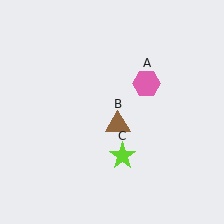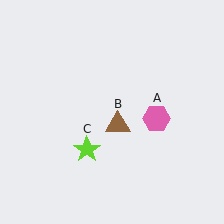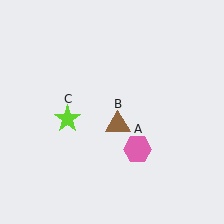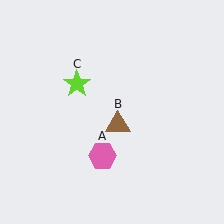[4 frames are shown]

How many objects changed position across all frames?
2 objects changed position: pink hexagon (object A), lime star (object C).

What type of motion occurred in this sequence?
The pink hexagon (object A), lime star (object C) rotated clockwise around the center of the scene.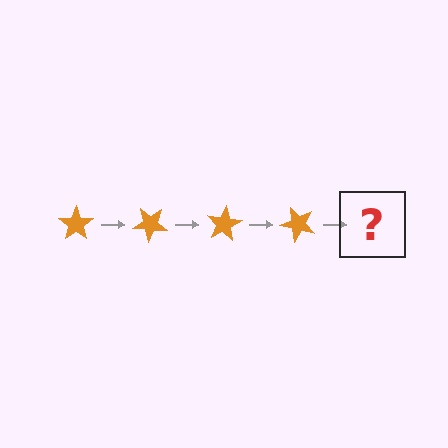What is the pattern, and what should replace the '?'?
The pattern is that the star rotates 40 degrees each step. The '?' should be an orange star rotated 160 degrees.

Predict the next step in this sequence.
The next step is an orange star rotated 160 degrees.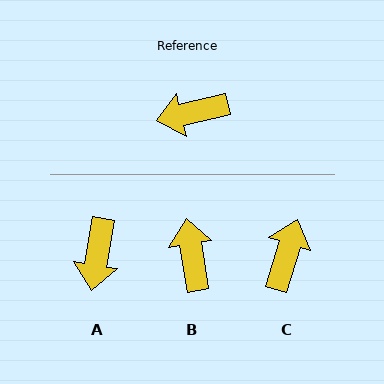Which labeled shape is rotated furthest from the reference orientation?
C, about 120 degrees away.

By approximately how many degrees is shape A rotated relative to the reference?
Approximately 67 degrees counter-clockwise.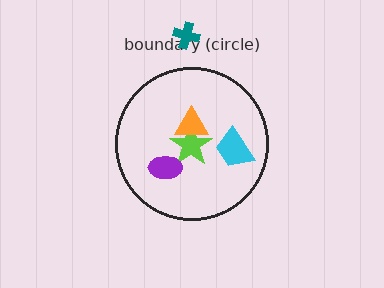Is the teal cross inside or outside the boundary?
Outside.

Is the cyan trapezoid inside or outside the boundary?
Inside.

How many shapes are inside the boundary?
4 inside, 1 outside.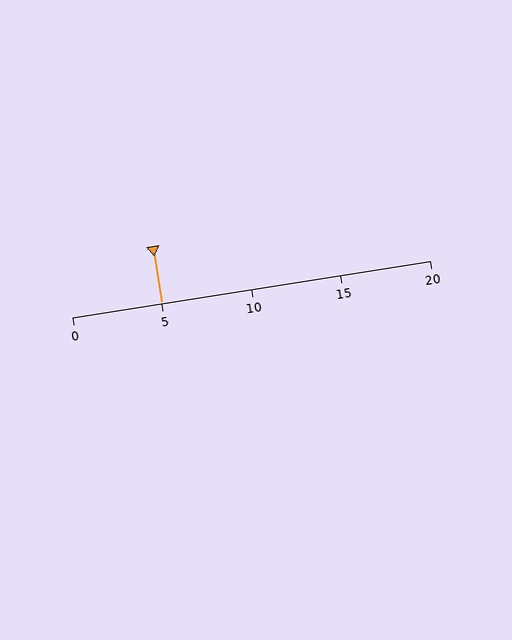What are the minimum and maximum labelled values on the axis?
The axis runs from 0 to 20.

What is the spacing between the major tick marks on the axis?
The major ticks are spaced 5 apart.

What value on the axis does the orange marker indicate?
The marker indicates approximately 5.